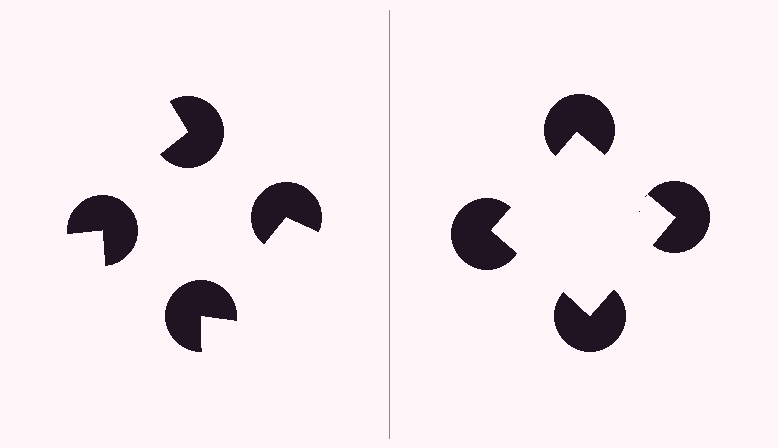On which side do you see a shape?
An illusory square appears on the right side. On the left side the wedge cuts are rotated, so no coherent shape forms.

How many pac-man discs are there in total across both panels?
8 — 4 on each side.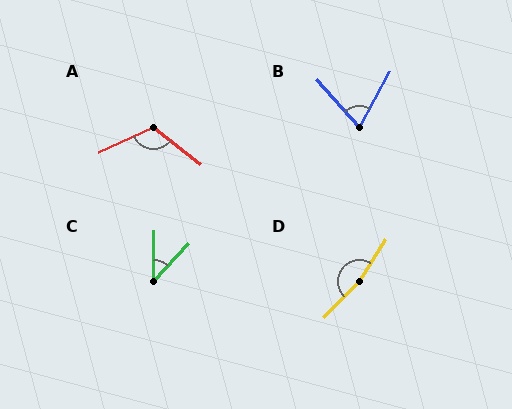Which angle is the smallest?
C, at approximately 42 degrees.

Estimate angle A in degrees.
Approximately 117 degrees.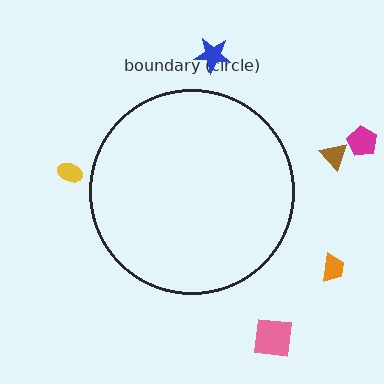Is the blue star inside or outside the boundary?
Outside.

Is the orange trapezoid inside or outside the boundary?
Outside.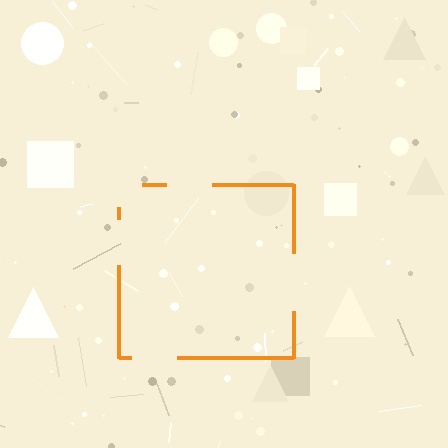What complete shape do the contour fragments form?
The contour fragments form a square.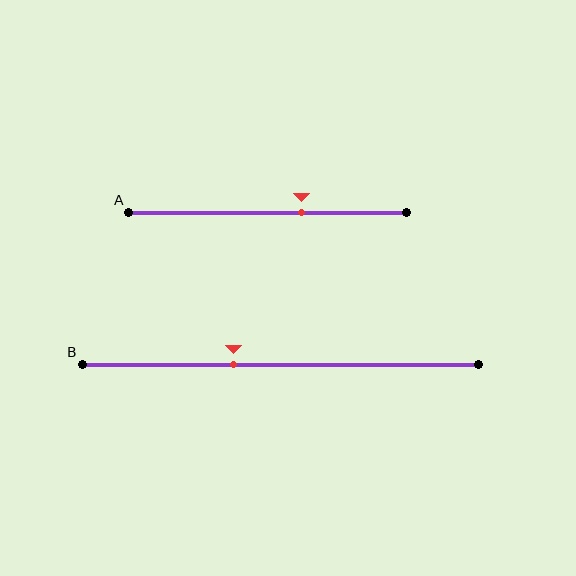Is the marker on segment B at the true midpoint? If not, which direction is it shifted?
No, the marker on segment B is shifted to the left by about 12% of the segment length.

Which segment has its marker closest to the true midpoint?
Segment B has its marker closest to the true midpoint.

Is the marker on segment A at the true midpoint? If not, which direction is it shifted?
No, the marker on segment A is shifted to the right by about 12% of the segment length.